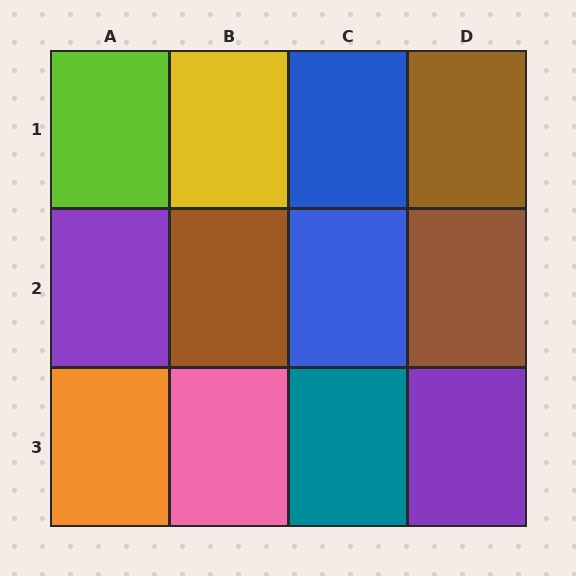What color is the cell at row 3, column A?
Orange.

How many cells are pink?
1 cell is pink.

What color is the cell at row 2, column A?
Purple.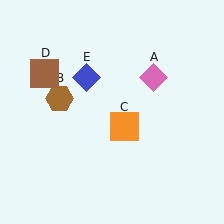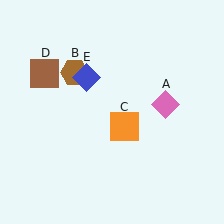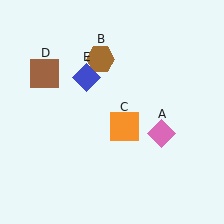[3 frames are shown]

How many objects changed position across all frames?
2 objects changed position: pink diamond (object A), brown hexagon (object B).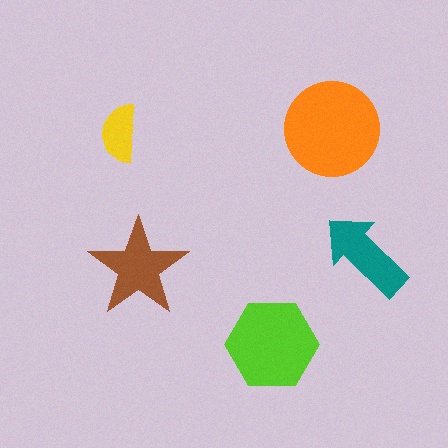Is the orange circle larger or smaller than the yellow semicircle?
Larger.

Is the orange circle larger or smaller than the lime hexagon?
Larger.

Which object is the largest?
The orange circle.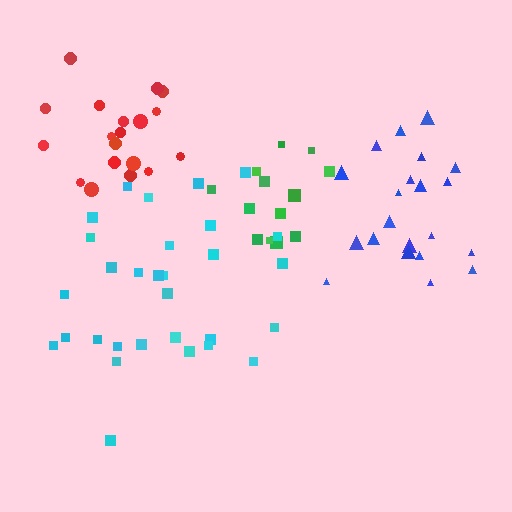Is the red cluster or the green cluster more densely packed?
Red.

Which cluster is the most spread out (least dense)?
Cyan.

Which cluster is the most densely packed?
Red.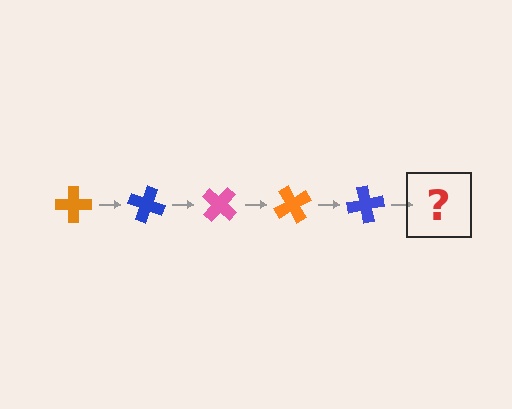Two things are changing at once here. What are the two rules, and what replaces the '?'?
The two rules are that it rotates 20 degrees each step and the color cycles through orange, blue, and pink. The '?' should be a pink cross, rotated 100 degrees from the start.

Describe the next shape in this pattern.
It should be a pink cross, rotated 100 degrees from the start.